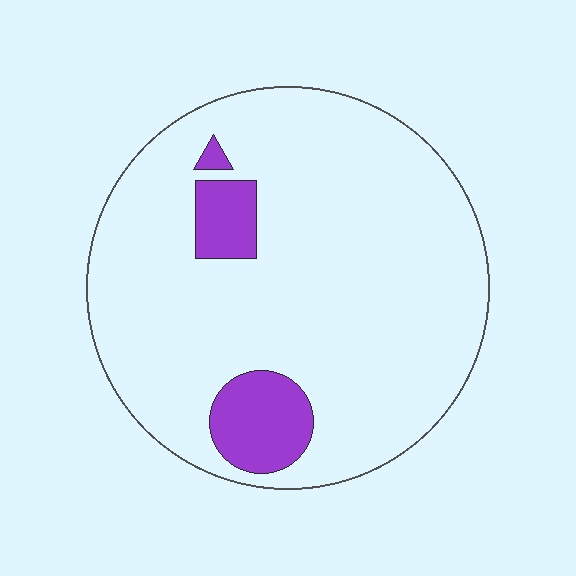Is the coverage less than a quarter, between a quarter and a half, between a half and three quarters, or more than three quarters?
Less than a quarter.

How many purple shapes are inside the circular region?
3.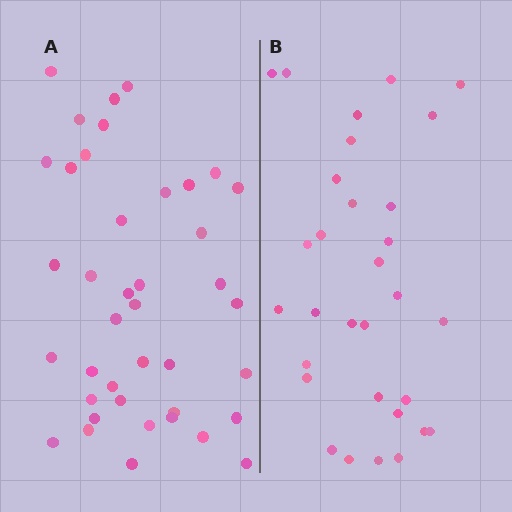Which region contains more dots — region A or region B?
Region A (the left region) has more dots.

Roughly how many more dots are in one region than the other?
Region A has roughly 8 or so more dots than region B.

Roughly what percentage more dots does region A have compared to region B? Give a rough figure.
About 30% more.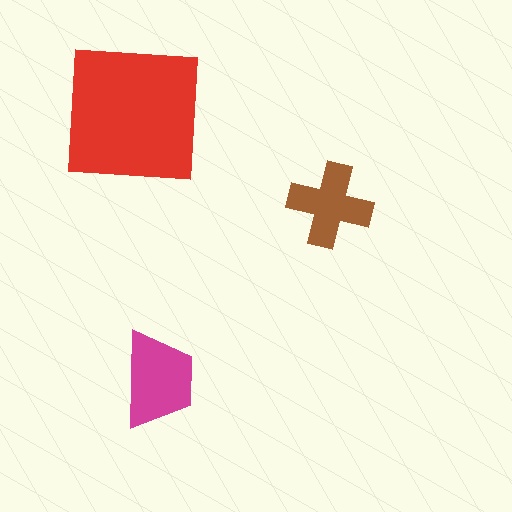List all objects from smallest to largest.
The brown cross, the magenta trapezoid, the red square.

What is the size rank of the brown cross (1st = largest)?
3rd.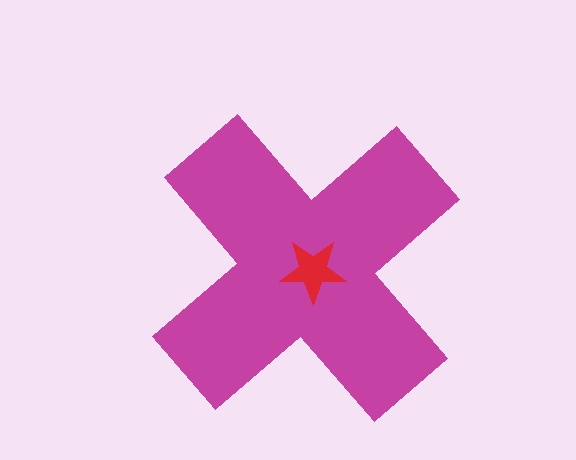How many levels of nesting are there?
2.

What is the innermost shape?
The red star.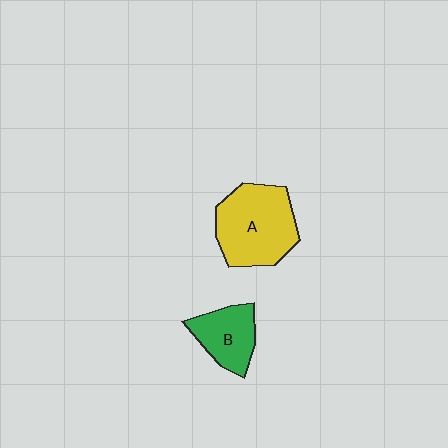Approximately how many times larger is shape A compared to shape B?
Approximately 1.7 times.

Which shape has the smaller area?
Shape B (green).